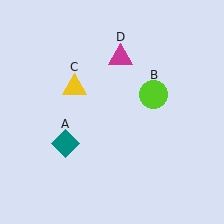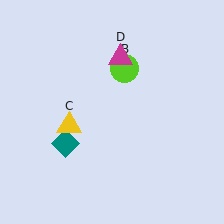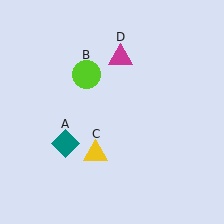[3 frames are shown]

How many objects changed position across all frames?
2 objects changed position: lime circle (object B), yellow triangle (object C).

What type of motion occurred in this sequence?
The lime circle (object B), yellow triangle (object C) rotated counterclockwise around the center of the scene.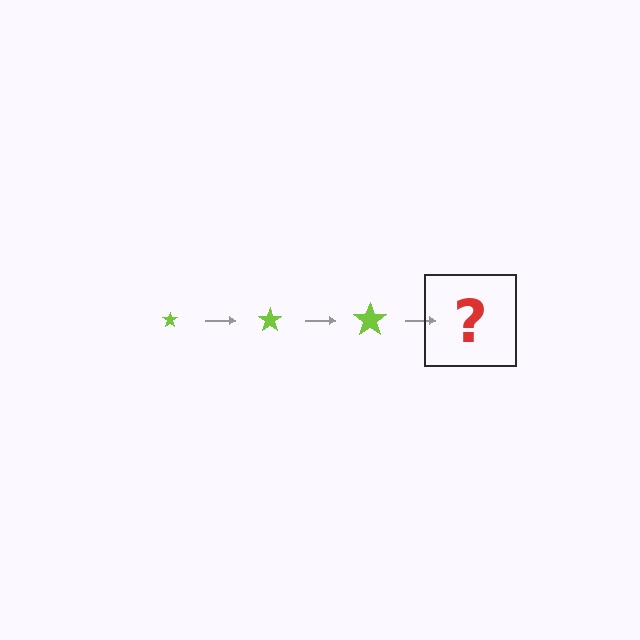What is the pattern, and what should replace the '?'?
The pattern is that the star gets progressively larger each step. The '?' should be a lime star, larger than the previous one.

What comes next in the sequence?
The next element should be a lime star, larger than the previous one.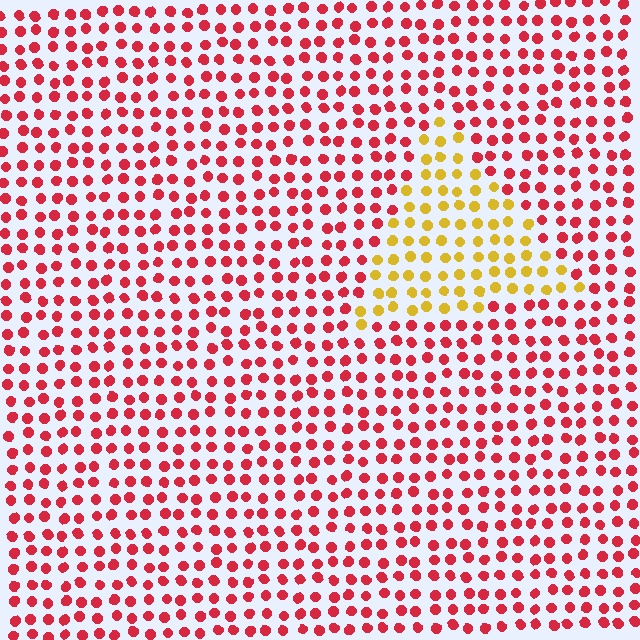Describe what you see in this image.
The image is filled with small red elements in a uniform arrangement. A triangle-shaped region is visible where the elements are tinted to a slightly different hue, forming a subtle color boundary.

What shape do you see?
I see a triangle.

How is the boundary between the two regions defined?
The boundary is defined purely by a slight shift in hue (about 58 degrees). Spacing, size, and orientation are identical on both sides.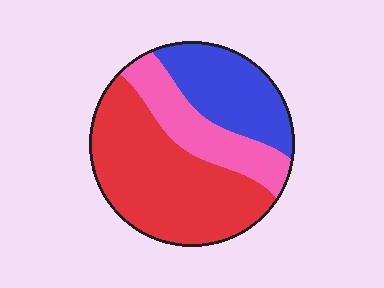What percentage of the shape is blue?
Blue takes up between a sixth and a third of the shape.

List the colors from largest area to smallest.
From largest to smallest: red, blue, pink.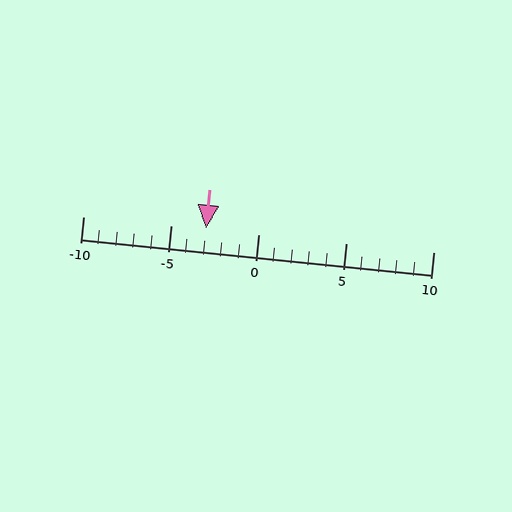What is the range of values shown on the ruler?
The ruler shows values from -10 to 10.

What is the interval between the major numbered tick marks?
The major tick marks are spaced 5 units apart.